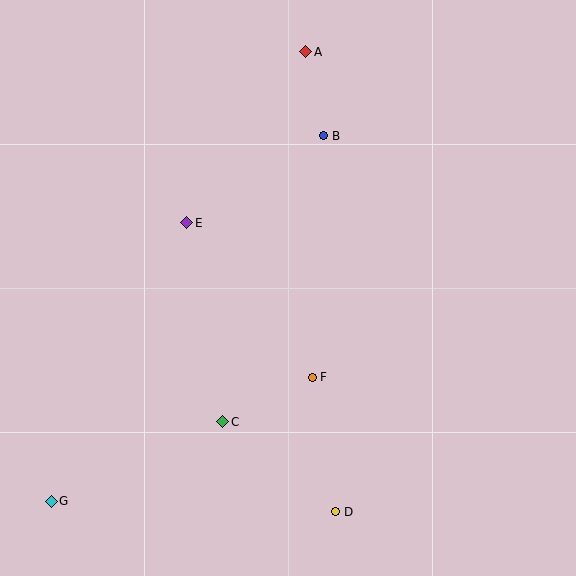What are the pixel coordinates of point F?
Point F is at (312, 377).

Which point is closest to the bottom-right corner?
Point D is closest to the bottom-right corner.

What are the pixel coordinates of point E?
Point E is at (187, 223).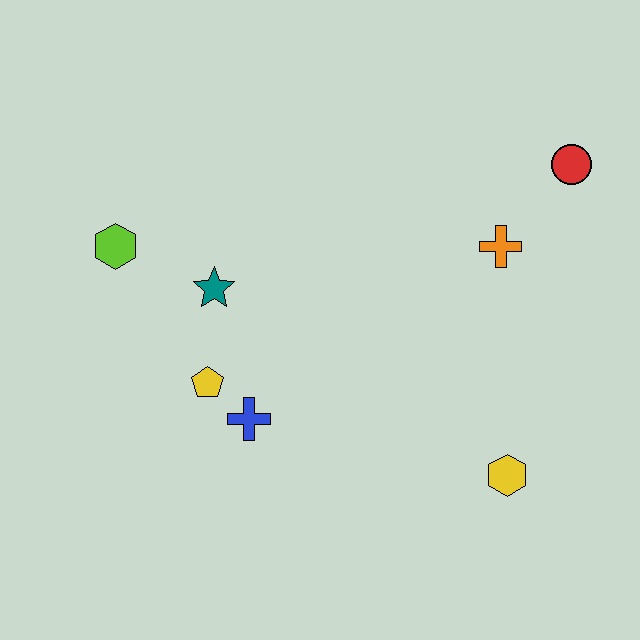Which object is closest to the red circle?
The orange cross is closest to the red circle.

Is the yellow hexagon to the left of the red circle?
Yes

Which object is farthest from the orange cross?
The lime hexagon is farthest from the orange cross.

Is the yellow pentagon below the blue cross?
No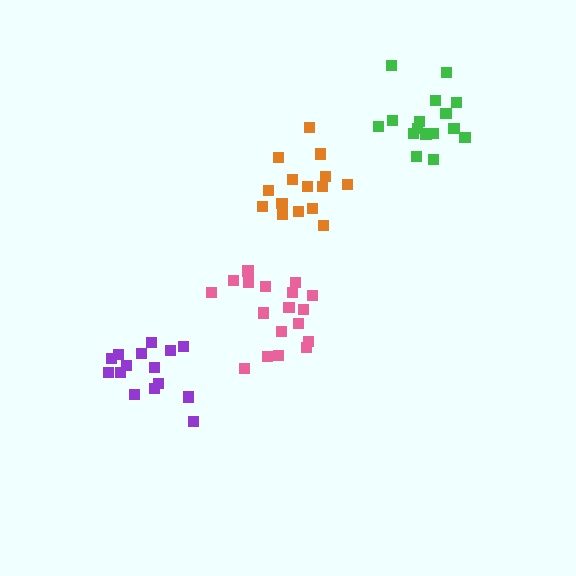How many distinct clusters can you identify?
There are 4 distinct clusters.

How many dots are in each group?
Group 1: 15 dots, Group 2: 15 dots, Group 3: 18 dots, Group 4: 16 dots (64 total).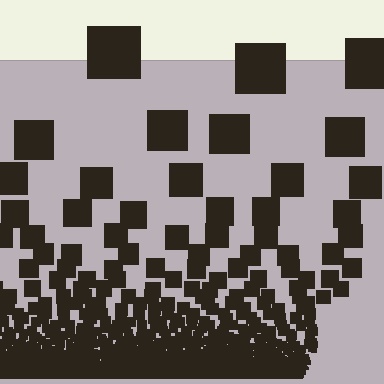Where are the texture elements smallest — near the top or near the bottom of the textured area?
Near the bottom.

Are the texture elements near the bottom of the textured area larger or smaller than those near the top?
Smaller. The gradient is inverted — elements near the bottom are smaller and denser.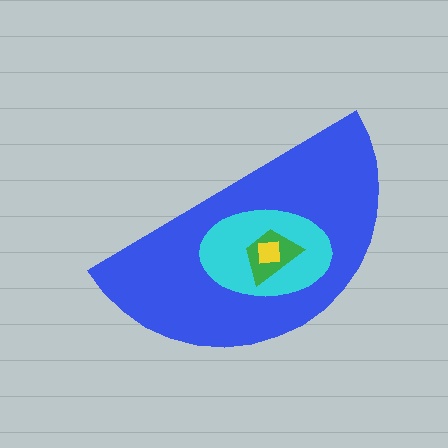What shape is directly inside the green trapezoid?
The yellow square.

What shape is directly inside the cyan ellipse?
The green trapezoid.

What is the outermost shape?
The blue semicircle.